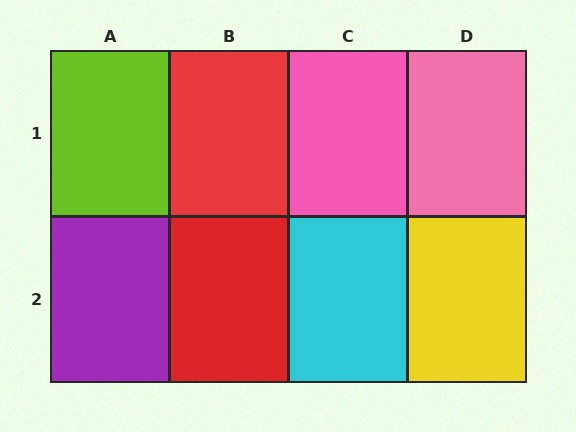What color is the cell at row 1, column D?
Pink.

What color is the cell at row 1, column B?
Red.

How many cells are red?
2 cells are red.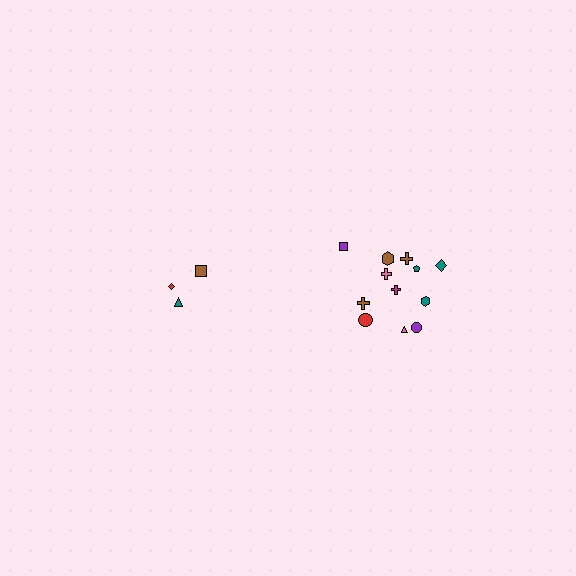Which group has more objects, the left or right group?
The right group.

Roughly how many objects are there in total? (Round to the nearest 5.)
Roughly 15 objects in total.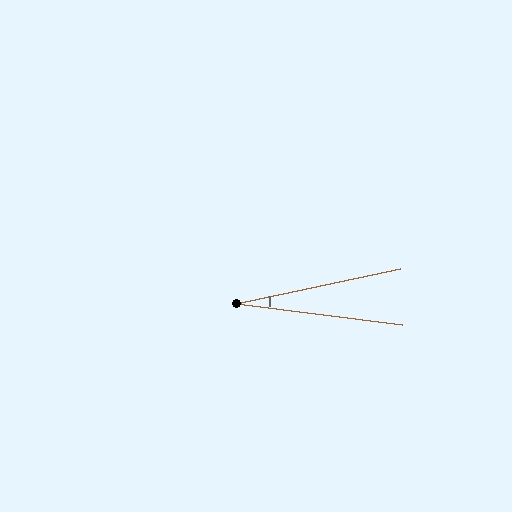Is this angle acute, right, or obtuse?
It is acute.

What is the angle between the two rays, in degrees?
Approximately 19 degrees.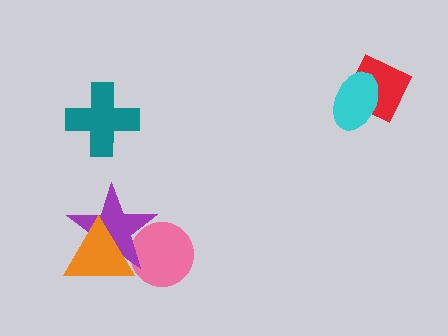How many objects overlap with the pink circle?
2 objects overlap with the pink circle.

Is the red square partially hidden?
Yes, it is partially covered by another shape.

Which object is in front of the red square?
The cyan ellipse is in front of the red square.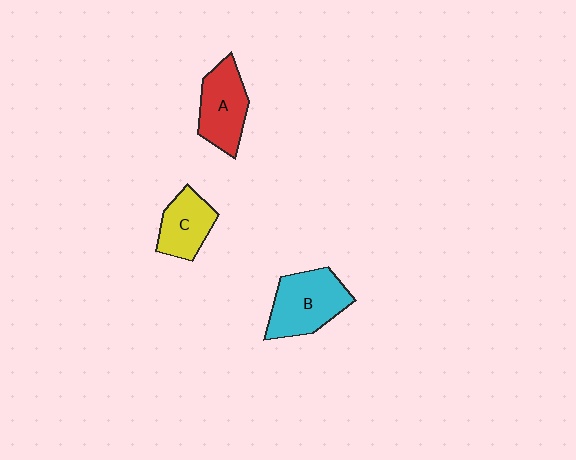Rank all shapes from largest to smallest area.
From largest to smallest: B (cyan), A (red), C (yellow).